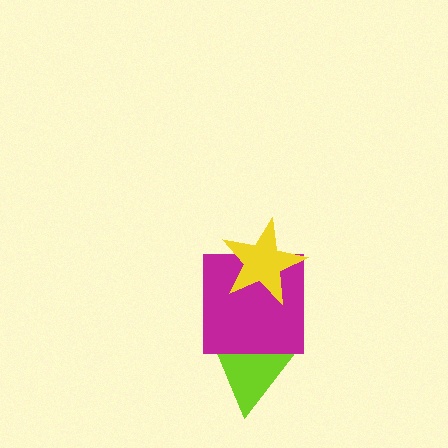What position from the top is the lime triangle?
The lime triangle is 3rd from the top.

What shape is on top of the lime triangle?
The magenta square is on top of the lime triangle.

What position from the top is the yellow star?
The yellow star is 1st from the top.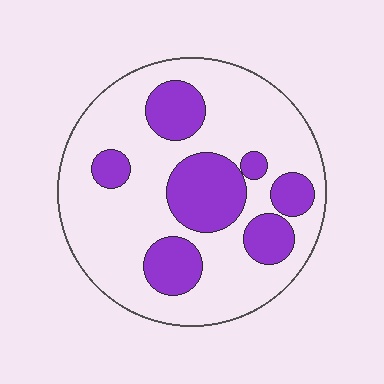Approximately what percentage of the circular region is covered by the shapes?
Approximately 30%.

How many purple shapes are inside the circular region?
7.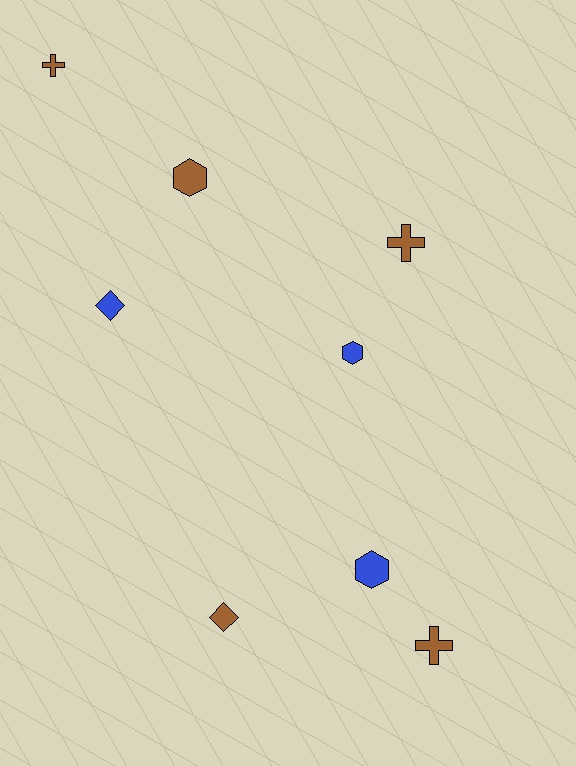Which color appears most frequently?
Brown, with 5 objects.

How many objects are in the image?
There are 8 objects.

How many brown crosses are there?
There are 3 brown crosses.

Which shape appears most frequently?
Hexagon, with 3 objects.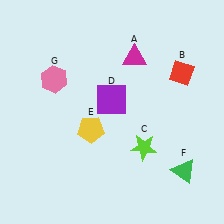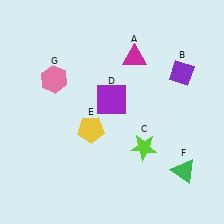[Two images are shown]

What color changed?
The diamond (B) changed from red in Image 1 to purple in Image 2.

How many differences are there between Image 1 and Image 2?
There is 1 difference between the two images.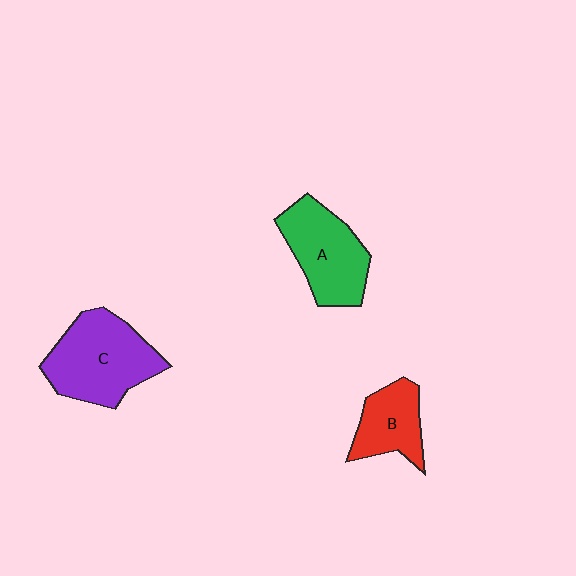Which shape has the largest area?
Shape C (purple).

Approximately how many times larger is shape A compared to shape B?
Approximately 1.4 times.